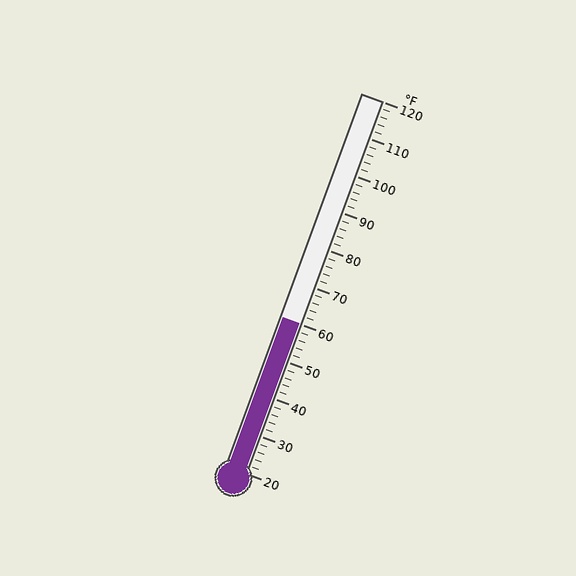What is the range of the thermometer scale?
The thermometer scale ranges from 20°F to 120°F.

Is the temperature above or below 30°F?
The temperature is above 30°F.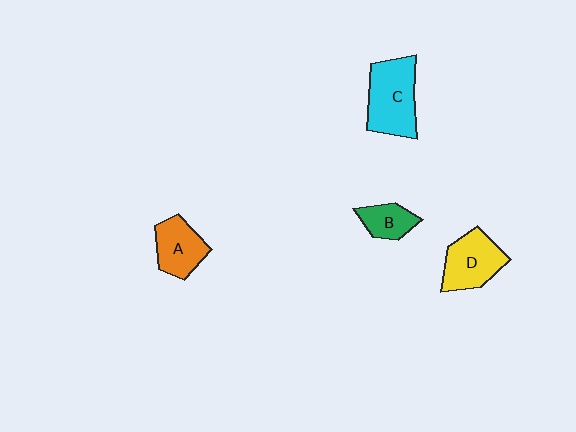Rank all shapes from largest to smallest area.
From largest to smallest: C (cyan), D (yellow), A (orange), B (green).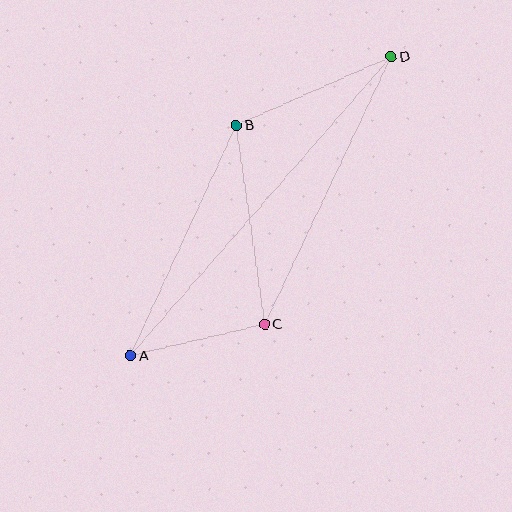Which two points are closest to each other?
Points A and C are closest to each other.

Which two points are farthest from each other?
Points A and D are farthest from each other.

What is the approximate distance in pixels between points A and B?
The distance between A and B is approximately 254 pixels.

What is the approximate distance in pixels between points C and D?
The distance between C and D is approximately 296 pixels.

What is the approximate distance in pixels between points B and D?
The distance between B and D is approximately 169 pixels.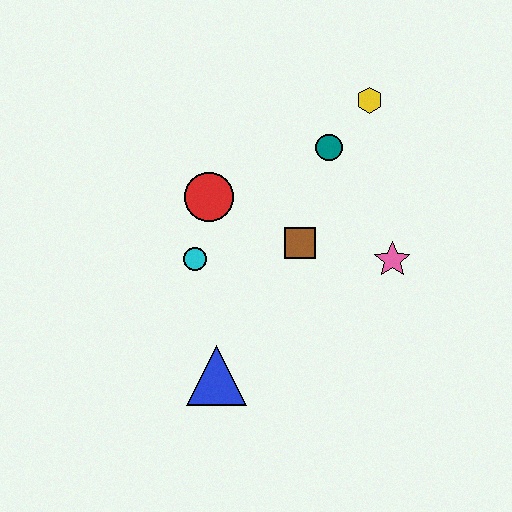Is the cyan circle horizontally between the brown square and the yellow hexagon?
No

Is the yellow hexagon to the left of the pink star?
Yes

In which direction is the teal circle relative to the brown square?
The teal circle is above the brown square.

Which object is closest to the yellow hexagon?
The teal circle is closest to the yellow hexagon.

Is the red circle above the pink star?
Yes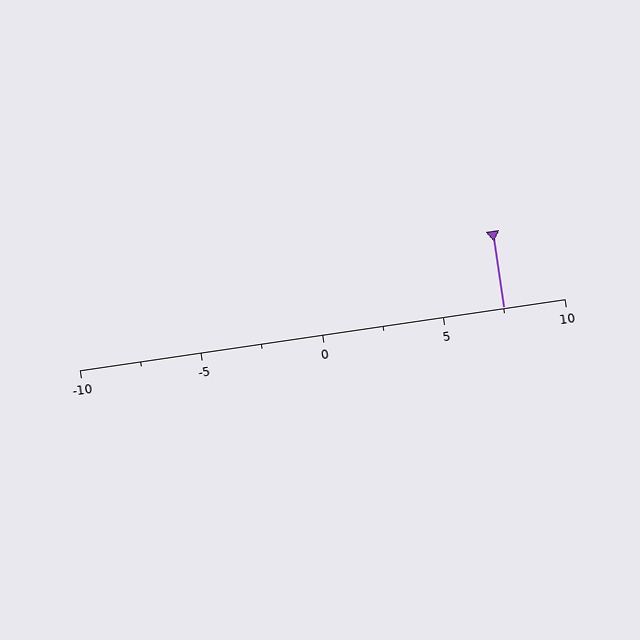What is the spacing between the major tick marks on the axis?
The major ticks are spaced 5 apart.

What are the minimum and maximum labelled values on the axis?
The axis runs from -10 to 10.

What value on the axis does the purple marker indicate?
The marker indicates approximately 7.5.